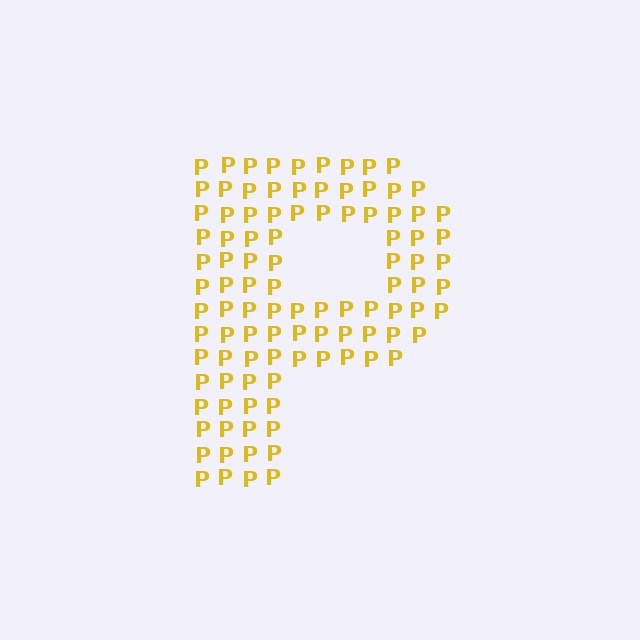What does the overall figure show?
The overall figure shows the letter P.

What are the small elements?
The small elements are letter P's.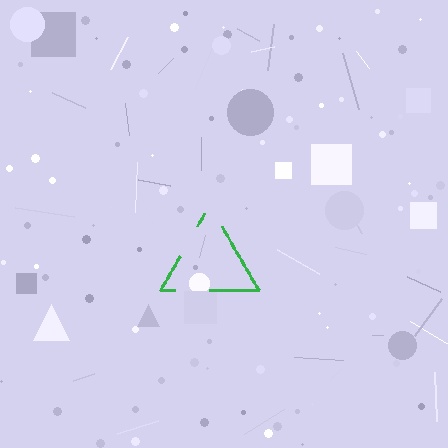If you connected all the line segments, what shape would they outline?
They would outline a triangle.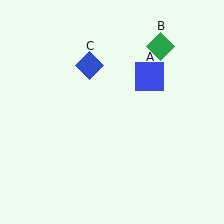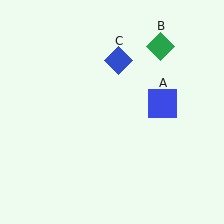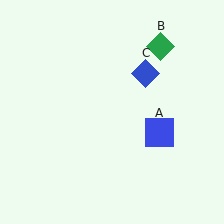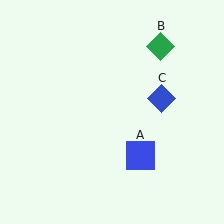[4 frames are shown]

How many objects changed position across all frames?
2 objects changed position: blue square (object A), blue diamond (object C).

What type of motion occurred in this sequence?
The blue square (object A), blue diamond (object C) rotated clockwise around the center of the scene.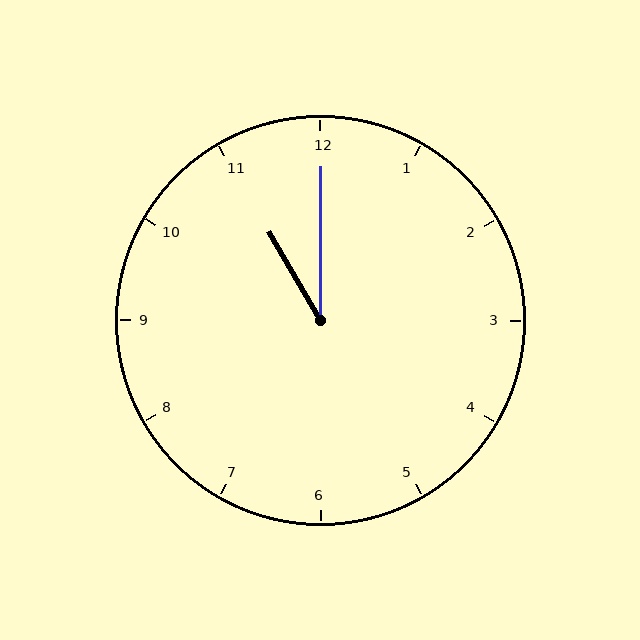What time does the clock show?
11:00.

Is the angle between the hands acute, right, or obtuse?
It is acute.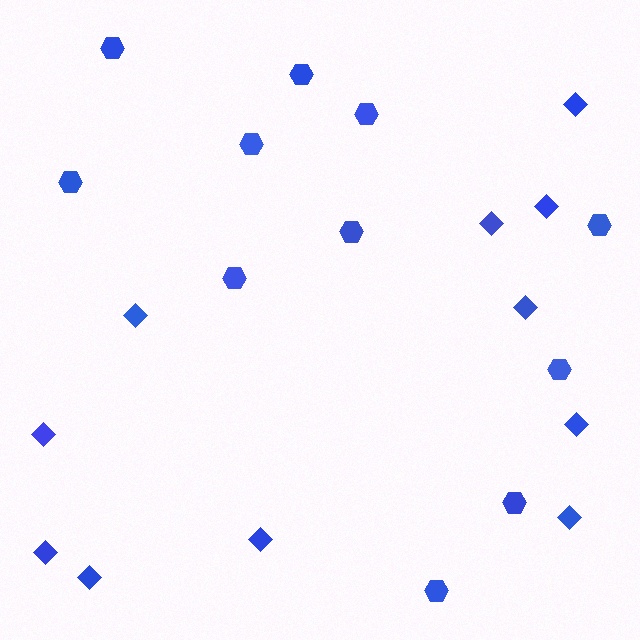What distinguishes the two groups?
There are 2 groups: one group of diamonds (11) and one group of hexagons (11).